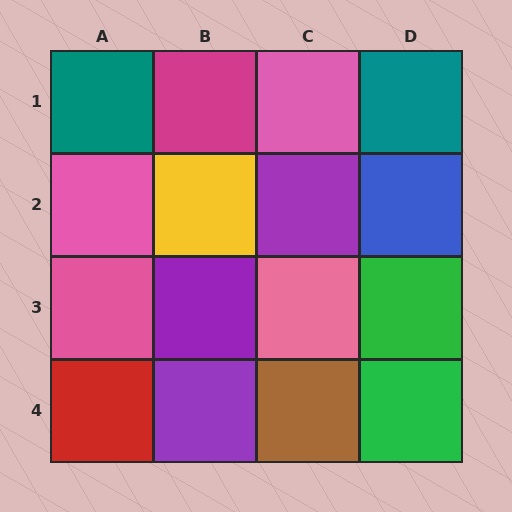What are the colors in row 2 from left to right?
Pink, yellow, purple, blue.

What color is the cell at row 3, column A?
Pink.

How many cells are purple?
3 cells are purple.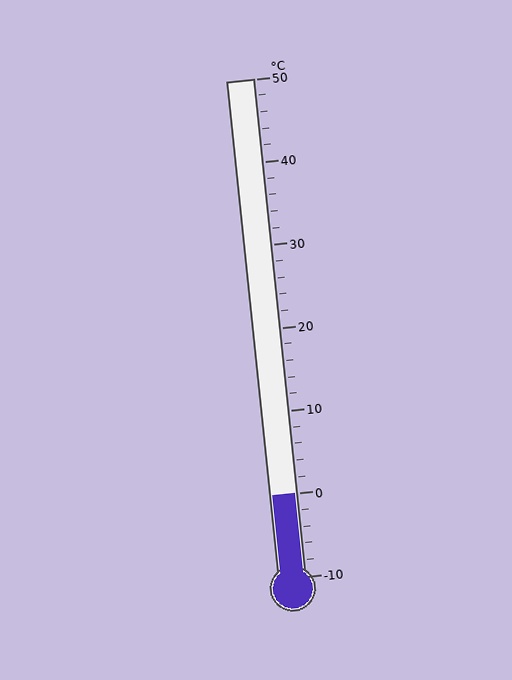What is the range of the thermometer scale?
The thermometer scale ranges from -10°C to 50°C.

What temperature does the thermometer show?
The thermometer shows approximately 0°C.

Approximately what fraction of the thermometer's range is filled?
The thermometer is filled to approximately 15% of its range.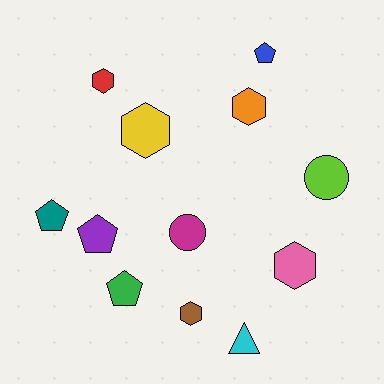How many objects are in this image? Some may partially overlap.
There are 12 objects.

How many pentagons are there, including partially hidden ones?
There are 4 pentagons.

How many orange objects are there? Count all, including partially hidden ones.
There is 1 orange object.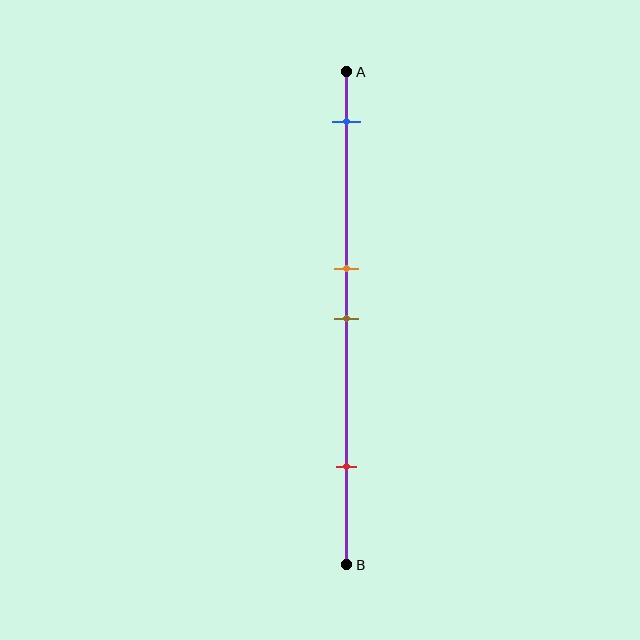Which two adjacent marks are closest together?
The orange and brown marks are the closest adjacent pair.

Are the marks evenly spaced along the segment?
No, the marks are not evenly spaced.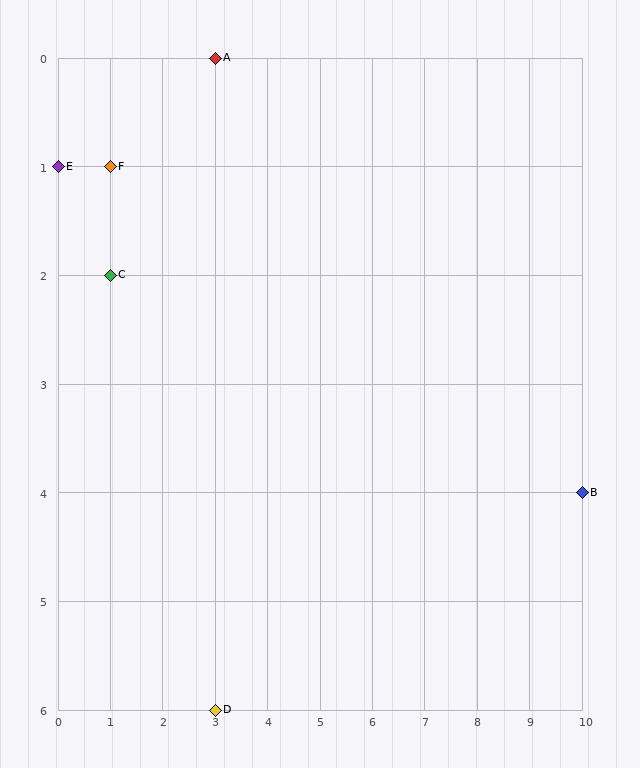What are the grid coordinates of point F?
Point F is at grid coordinates (1, 1).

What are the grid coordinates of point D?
Point D is at grid coordinates (3, 6).